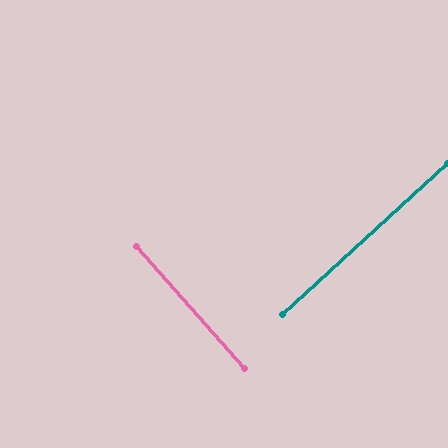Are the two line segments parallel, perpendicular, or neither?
Perpendicular — they meet at approximately 89°.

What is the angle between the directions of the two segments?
Approximately 89 degrees.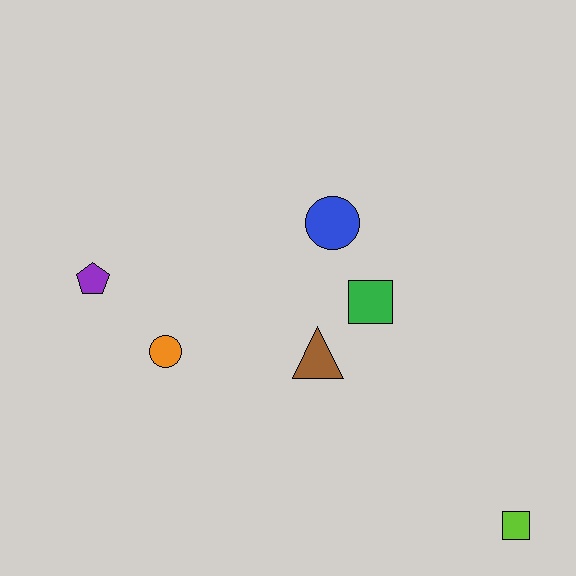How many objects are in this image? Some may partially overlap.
There are 6 objects.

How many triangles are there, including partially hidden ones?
There is 1 triangle.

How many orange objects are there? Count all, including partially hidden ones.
There is 1 orange object.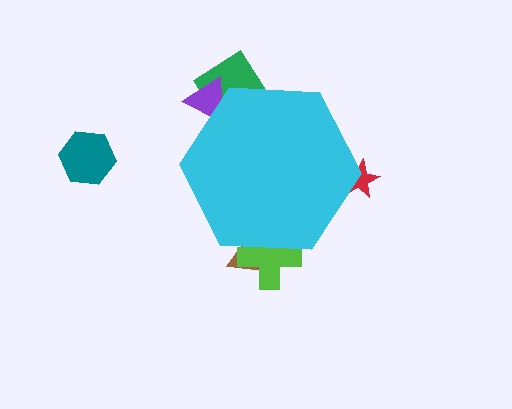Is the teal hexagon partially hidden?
No, the teal hexagon is fully visible.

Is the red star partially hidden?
Yes, the red star is partially hidden behind the cyan hexagon.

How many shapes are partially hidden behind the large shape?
5 shapes are partially hidden.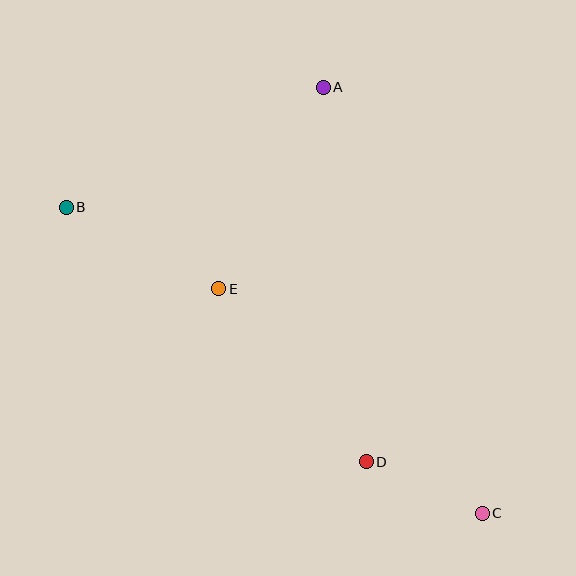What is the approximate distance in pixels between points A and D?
The distance between A and D is approximately 377 pixels.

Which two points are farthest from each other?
Points B and C are farthest from each other.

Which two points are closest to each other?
Points C and D are closest to each other.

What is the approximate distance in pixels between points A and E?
The distance between A and E is approximately 227 pixels.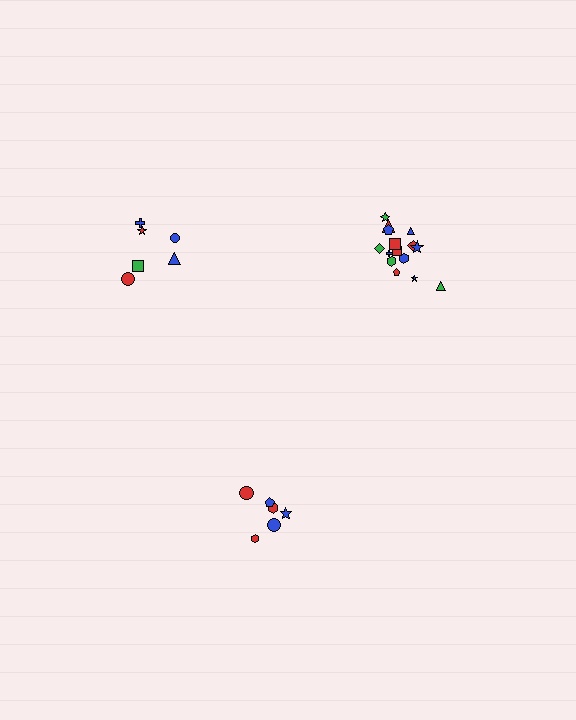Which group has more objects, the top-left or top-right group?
The top-right group.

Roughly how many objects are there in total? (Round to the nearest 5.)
Roughly 25 objects in total.